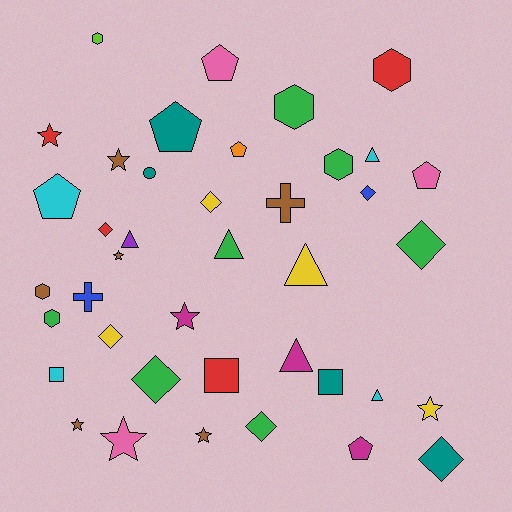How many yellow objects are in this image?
There are 4 yellow objects.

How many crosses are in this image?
There are 2 crosses.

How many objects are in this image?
There are 40 objects.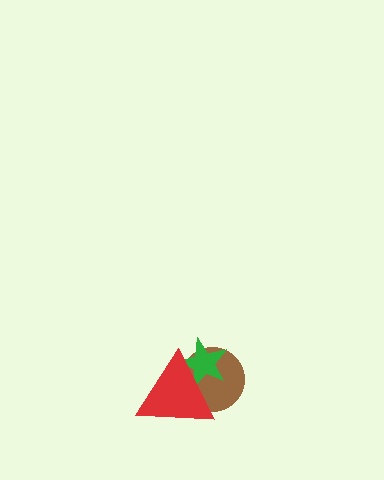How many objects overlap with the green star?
2 objects overlap with the green star.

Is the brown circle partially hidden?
Yes, it is partially covered by another shape.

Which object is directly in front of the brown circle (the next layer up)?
The green star is directly in front of the brown circle.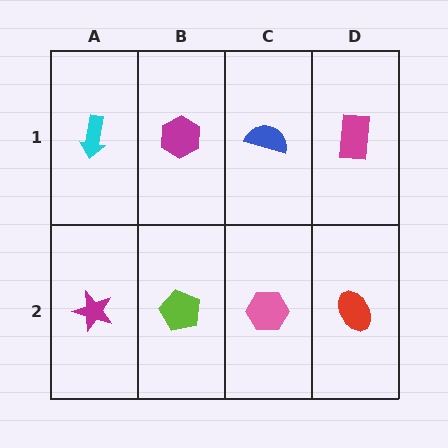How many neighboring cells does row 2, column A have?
2.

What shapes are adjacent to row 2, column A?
A cyan arrow (row 1, column A), a lime pentagon (row 2, column B).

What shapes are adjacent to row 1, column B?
A lime pentagon (row 2, column B), a cyan arrow (row 1, column A), a blue semicircle (row 1, column C).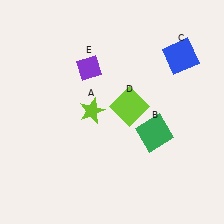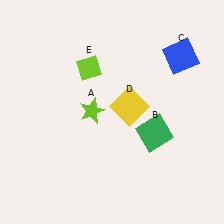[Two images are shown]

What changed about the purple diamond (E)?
In Image 1, E is purple. In Image 2, it changed to lime.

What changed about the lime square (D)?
In Image 1, D is lime. In Image 2, it changed to yellow.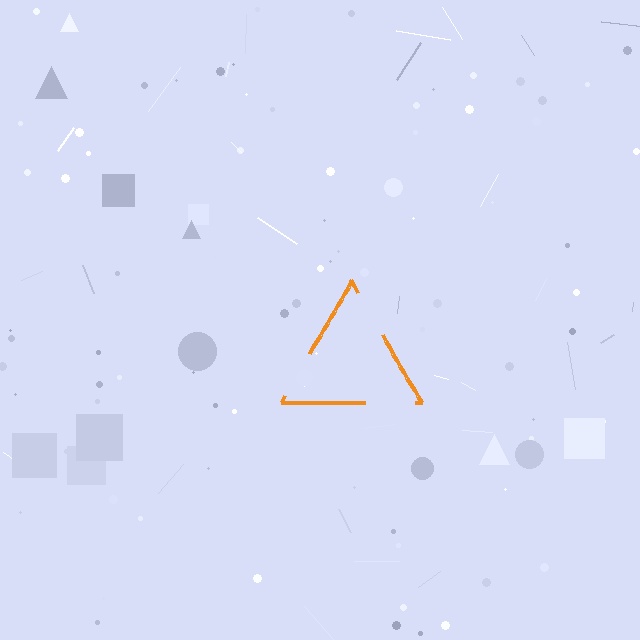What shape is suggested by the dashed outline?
The dashed outline suggests a triangle.